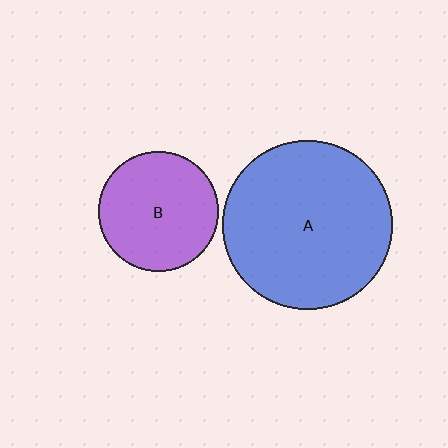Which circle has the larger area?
Circle A (blue).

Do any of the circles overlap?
No, none of the circles overlap.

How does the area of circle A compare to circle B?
Approximately 2.0 times.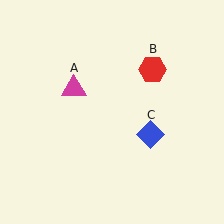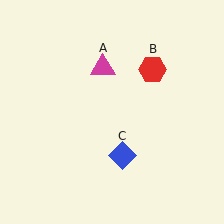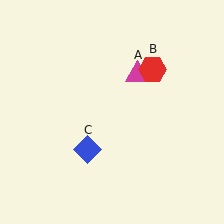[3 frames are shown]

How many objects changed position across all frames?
2 objects changed position: magenta triangle (object A), blue diamond (object C).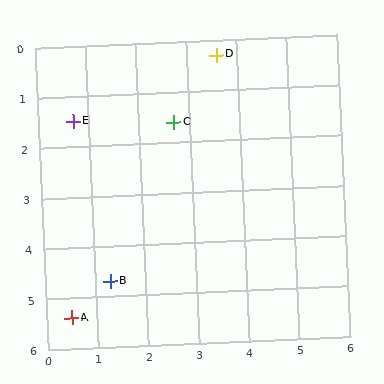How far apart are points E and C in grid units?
Points E and C are about 2.0 grid units apart.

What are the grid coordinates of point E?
Point E is at approximately (0.7, 1.5).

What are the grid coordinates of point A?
Point A is at approximately (0.5, 5.4).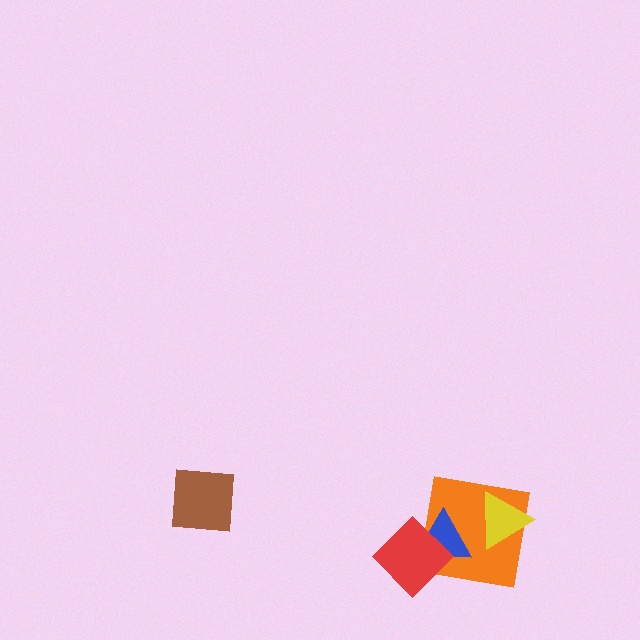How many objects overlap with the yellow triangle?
1 object overlaps with the yellow triangle.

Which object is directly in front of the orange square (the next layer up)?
The yellow triangle is directly in front of the orange square.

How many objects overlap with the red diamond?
2 objects overlap with the red diamond.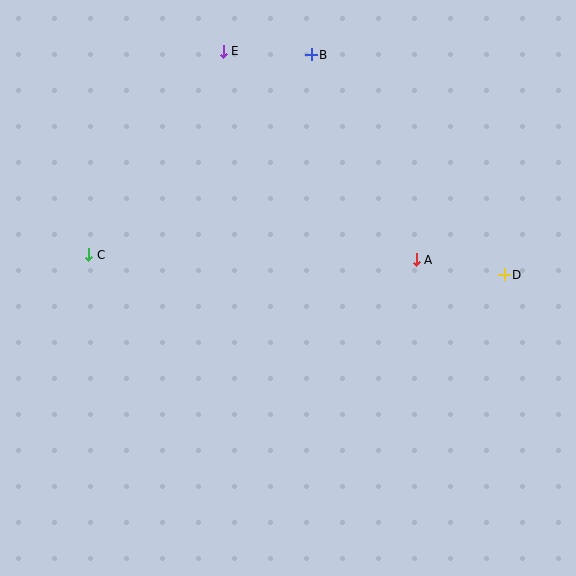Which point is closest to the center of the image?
Point A at (416, 260) is closest to the center.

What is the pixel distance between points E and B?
The distance between E and B is 88 pixels.